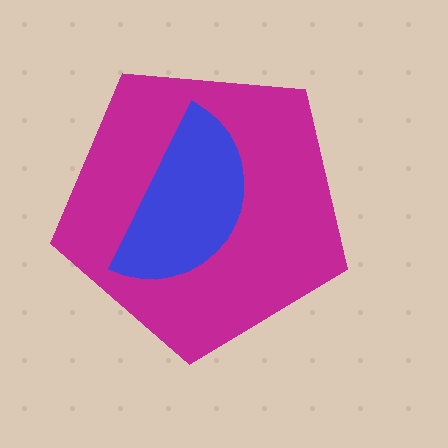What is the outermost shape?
The magenta pentagon.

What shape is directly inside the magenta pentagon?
The blue semicircle.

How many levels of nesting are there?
2.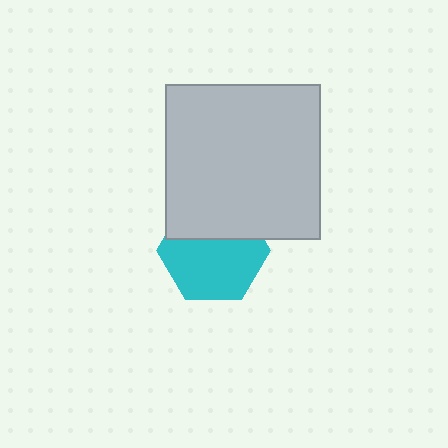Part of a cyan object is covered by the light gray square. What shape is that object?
It is a hexagon.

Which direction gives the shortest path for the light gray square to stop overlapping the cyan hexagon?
Moving up gives the shortest separation.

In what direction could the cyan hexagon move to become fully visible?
The cyan hexagon could move down. That would shift it out from behind the light gray square entirely.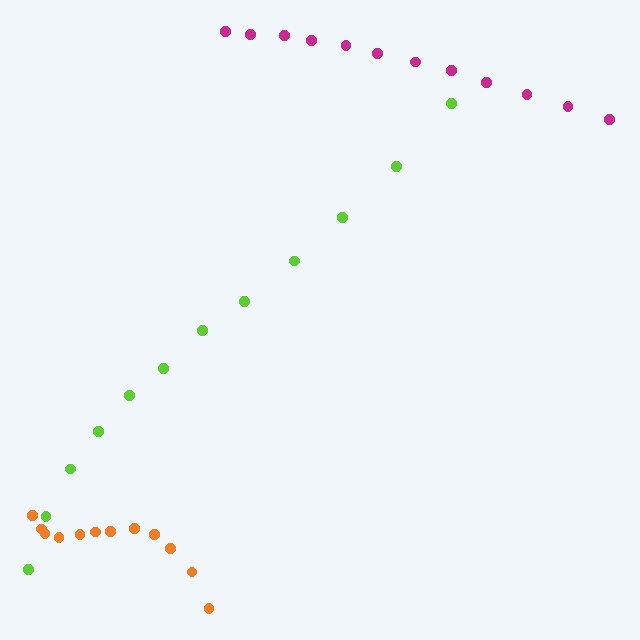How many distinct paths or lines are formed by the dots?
There are 3 distinct paths.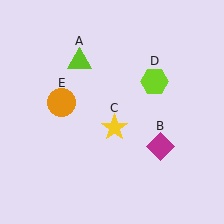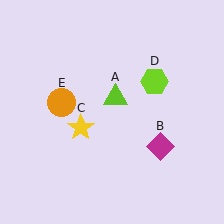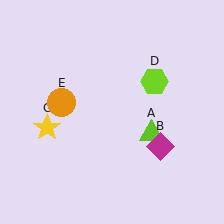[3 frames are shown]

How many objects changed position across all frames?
2 objects changed position: lime triangle (object A), yellow star (object C).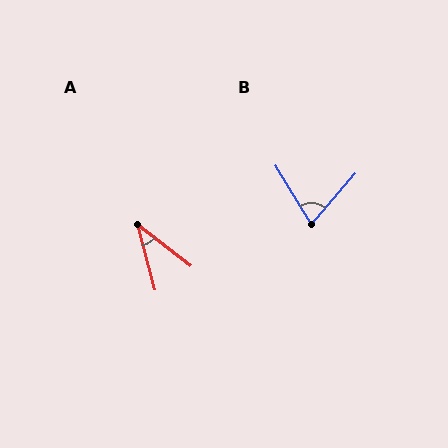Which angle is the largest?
B, at approximately 71 degrees.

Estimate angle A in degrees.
Approximately 37 degrees.